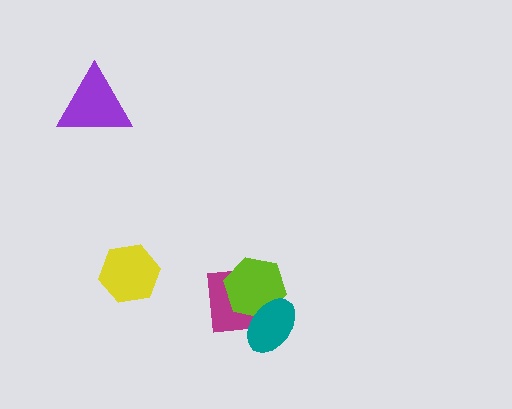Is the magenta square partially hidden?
Yes, it is partially covered by another shape.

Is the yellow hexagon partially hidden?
No, no other shape covers it.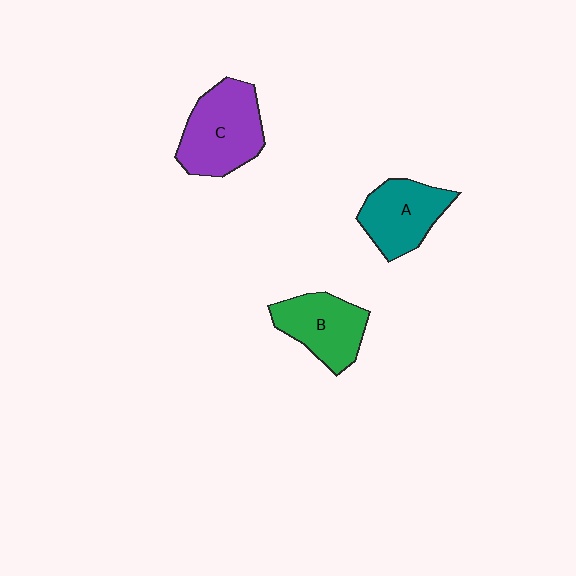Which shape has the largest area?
Shape C (purple).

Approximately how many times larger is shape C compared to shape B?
Approximately 1.3 times.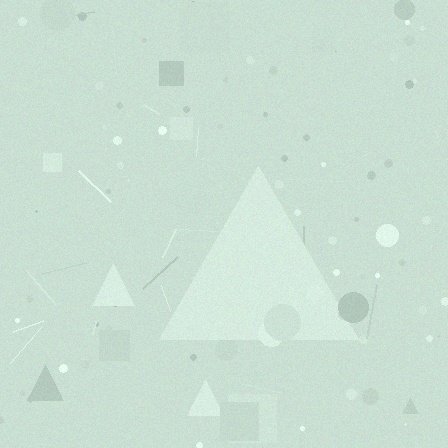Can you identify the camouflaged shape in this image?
The camouflaged shape is a triangle.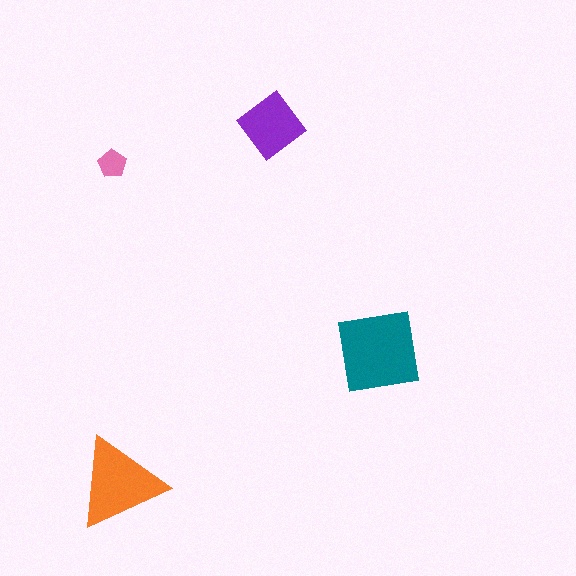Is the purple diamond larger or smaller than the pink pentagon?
Larger.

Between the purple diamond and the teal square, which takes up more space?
The teal square.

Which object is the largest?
The teal square.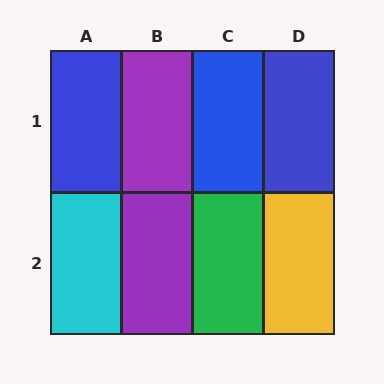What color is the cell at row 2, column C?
Green.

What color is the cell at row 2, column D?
Yellow.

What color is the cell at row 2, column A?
Cyan.